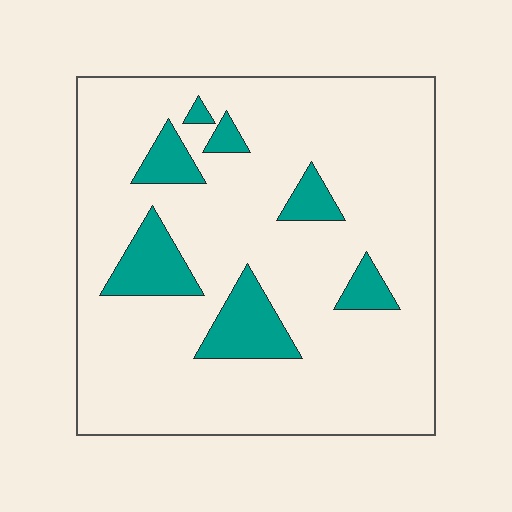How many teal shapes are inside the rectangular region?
7.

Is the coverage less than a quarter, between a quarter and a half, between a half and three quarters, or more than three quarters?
Less than a quarter.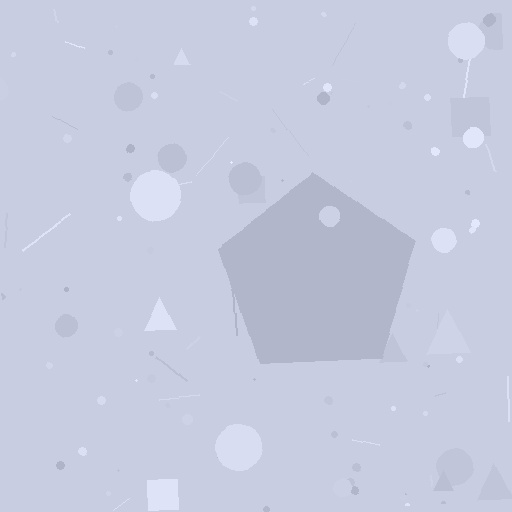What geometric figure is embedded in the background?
A pentagon is embedded in the background.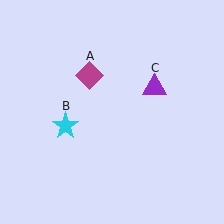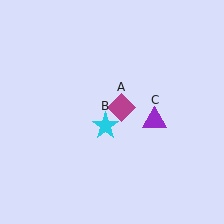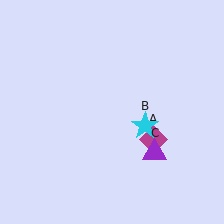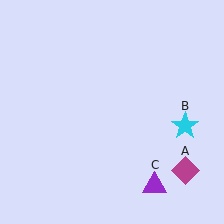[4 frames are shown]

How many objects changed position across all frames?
3 objects changed position: magenta diamond (object A), cyan star (object B), purple triangle (object C).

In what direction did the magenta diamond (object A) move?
The magenta diamond (object A) moved down and to the right.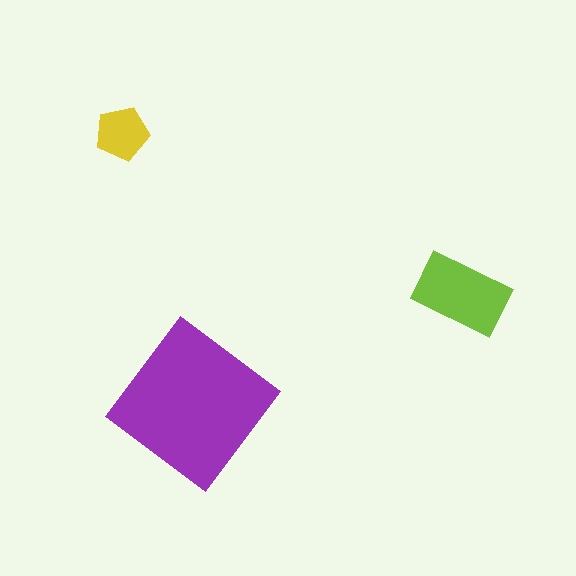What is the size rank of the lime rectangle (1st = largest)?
2nd.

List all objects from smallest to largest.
The yellow pentagon, the lime rectangle, the purple diamond.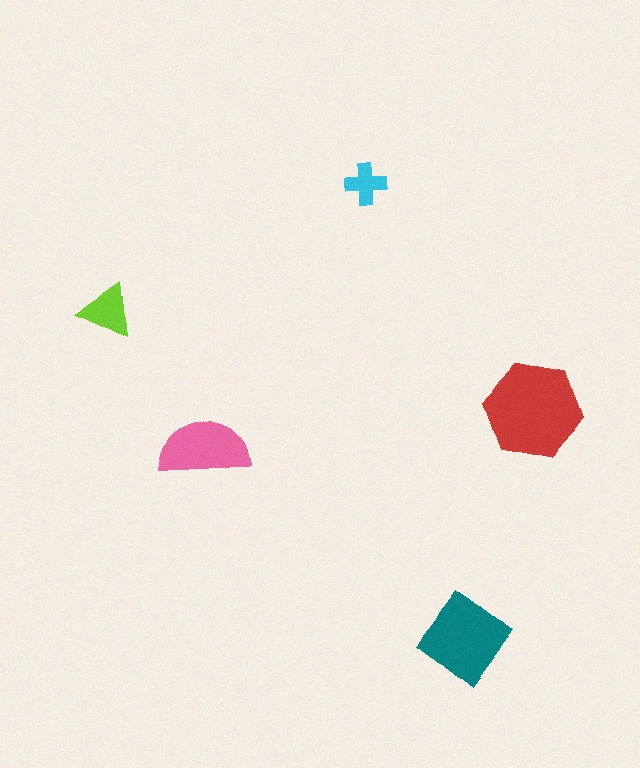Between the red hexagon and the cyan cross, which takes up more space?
The red hexagon.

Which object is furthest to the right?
The red hexagon is rightmost.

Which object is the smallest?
The cyan cross.